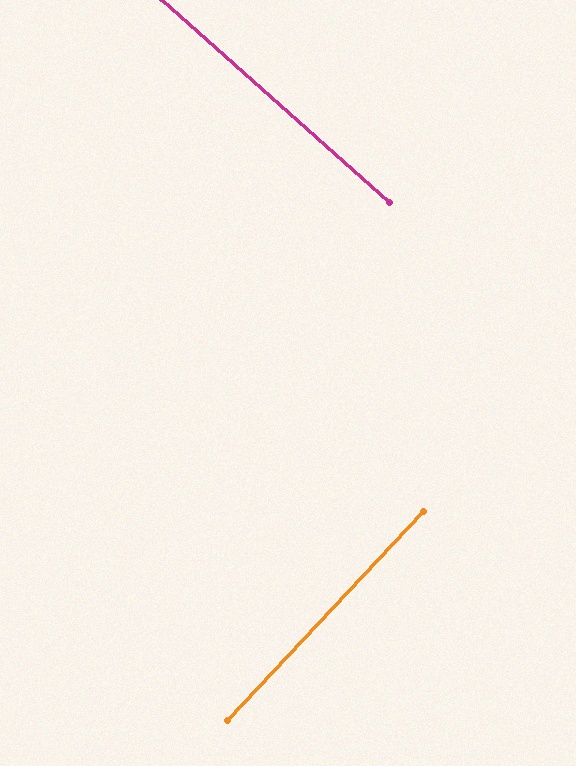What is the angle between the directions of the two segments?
Approximately 89 degrees.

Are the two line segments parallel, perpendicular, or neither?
Perpendicular — they meet at approximately 89°.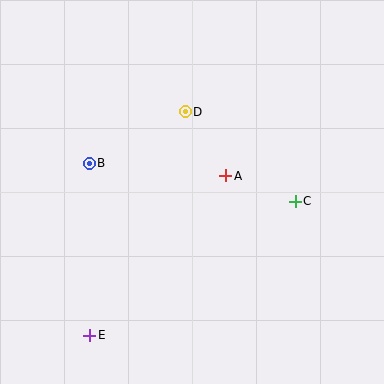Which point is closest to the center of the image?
Point A at (226, 176) is closest to the center.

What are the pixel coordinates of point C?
Point C is at (295, 201).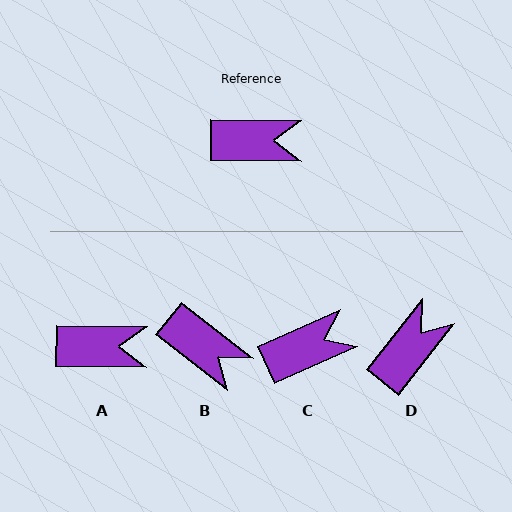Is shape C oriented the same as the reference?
No, it is off by about 25 degrees.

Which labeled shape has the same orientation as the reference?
A.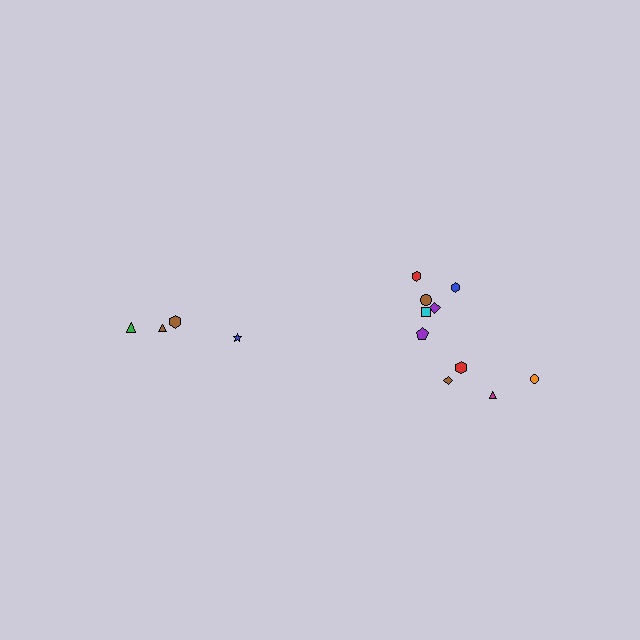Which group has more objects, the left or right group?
The right group.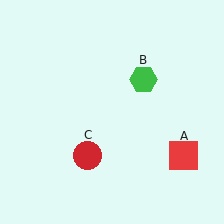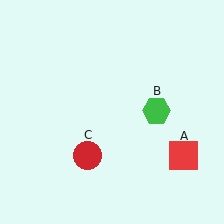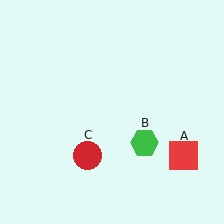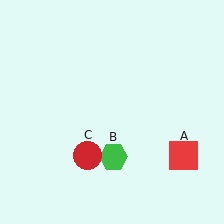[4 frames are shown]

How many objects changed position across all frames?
1 object changed position: green hexagon (object B).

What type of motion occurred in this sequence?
The green hexagon (object B) rotated clockwise around the center of the scene.